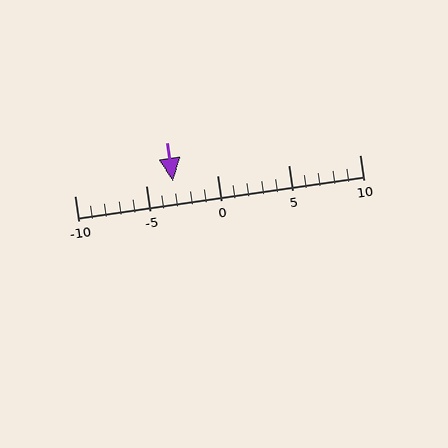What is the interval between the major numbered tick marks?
The major tick marks are spaced 5 units apart.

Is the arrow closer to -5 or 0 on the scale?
The arrow is closer to -5.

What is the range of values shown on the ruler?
The ruler shows values from -10 to 10.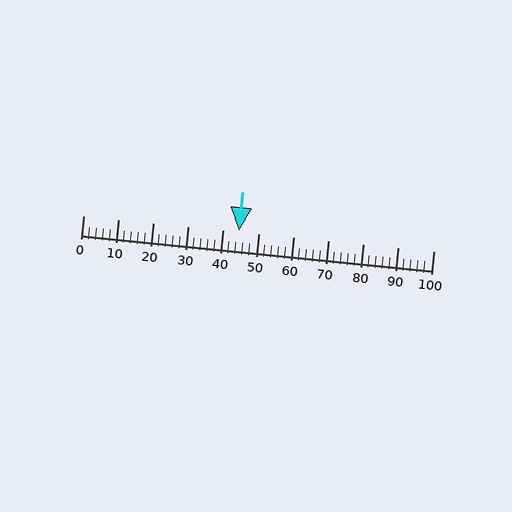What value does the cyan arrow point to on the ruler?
The cyan arrow points to approximately 44.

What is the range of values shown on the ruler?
The ruler shows values from 0 to 100.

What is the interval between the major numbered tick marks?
The major tick marks are spaced 10 units apart.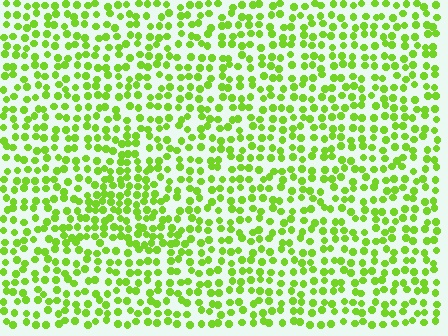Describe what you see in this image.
The image contains small lime elements arranged at two different densities. A triangle-shaped region is visible where the elements are more densely packed than the surrounding area.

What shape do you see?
I see a triangle.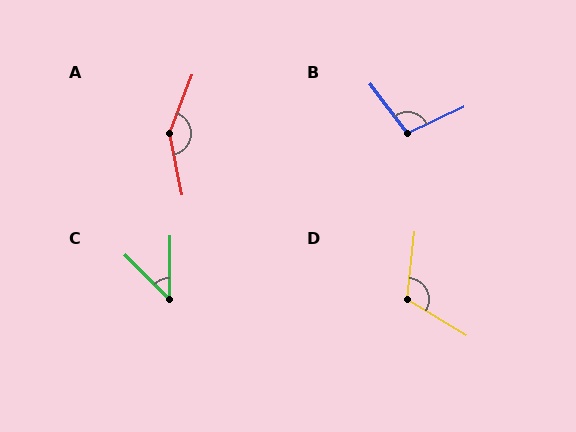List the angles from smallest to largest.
C (46°), B (102°), D (115°), A (148°).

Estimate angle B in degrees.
Approximately 102 degrees.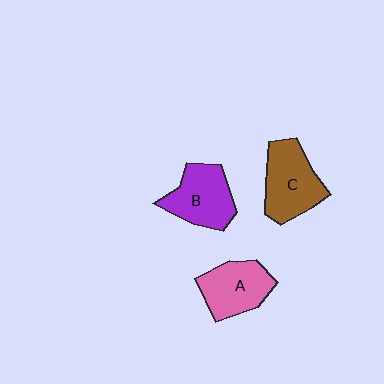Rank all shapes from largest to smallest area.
From largest to smallest: C (brown), B (purple), A (pink).